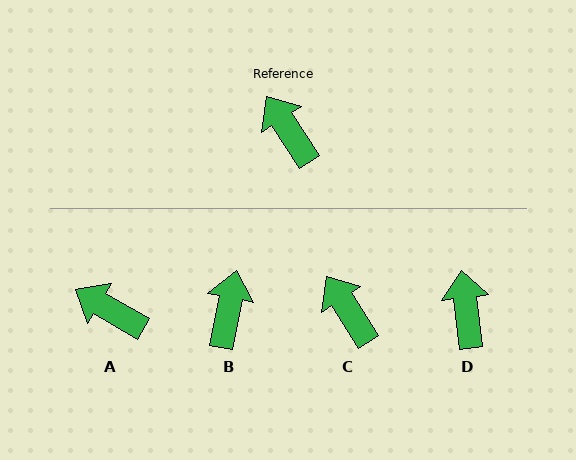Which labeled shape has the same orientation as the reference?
C.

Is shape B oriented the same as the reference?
No, it is off by about 44 degrees.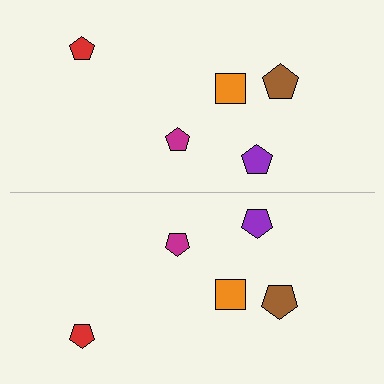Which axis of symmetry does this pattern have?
The pattern has a horizontal axis of symmetry running through the center of the image.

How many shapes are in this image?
There are 10 shapes in this image.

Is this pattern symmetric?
Yes, this pattern has bilateral (reflection) symmetry.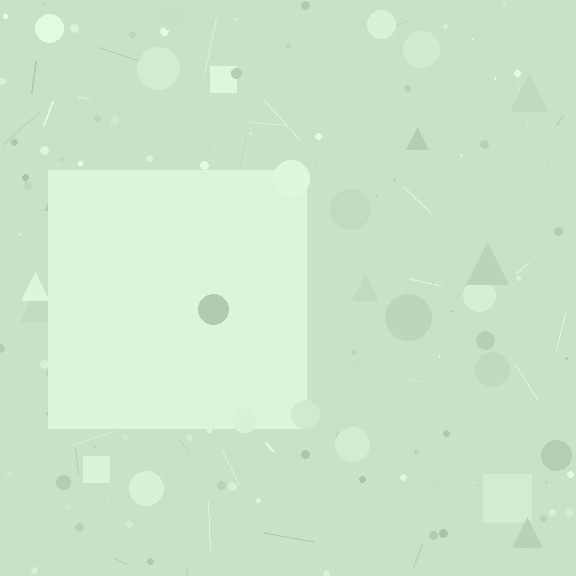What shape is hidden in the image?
A square is hidden in the image.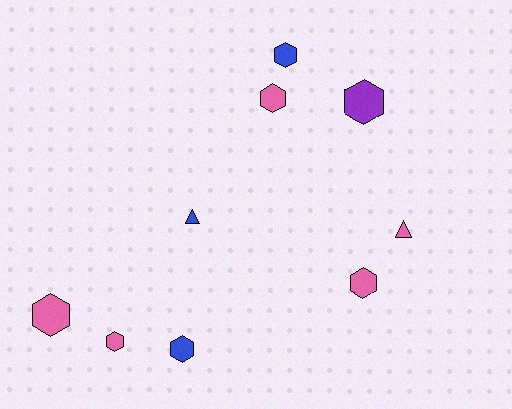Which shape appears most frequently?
Hexagon, with 7 objects.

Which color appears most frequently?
Pink, with 5 objects.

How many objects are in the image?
There are 9 objects.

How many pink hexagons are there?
There are 4 pink hexagons.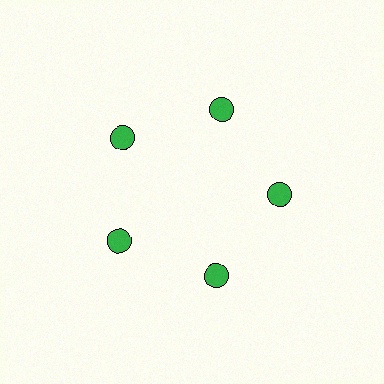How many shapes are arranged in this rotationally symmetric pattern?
There are 5 shapes, arranged in 5 groups of 1.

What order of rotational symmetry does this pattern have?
This pattern has 5-fold rotational symmetry.